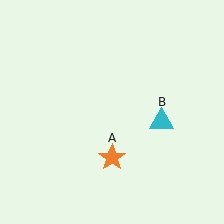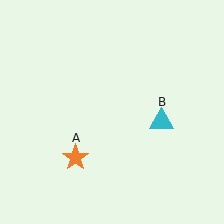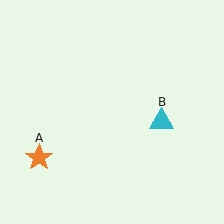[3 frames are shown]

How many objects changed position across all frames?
1 object changed position: orange star (object A).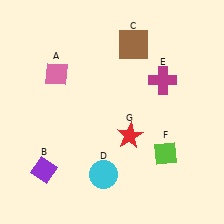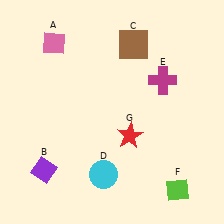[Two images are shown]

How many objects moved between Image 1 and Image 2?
2 objects moved between the two images.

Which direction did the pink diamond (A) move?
The pink diamond (A) moved up.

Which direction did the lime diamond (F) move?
The lime diamond (F) moved down.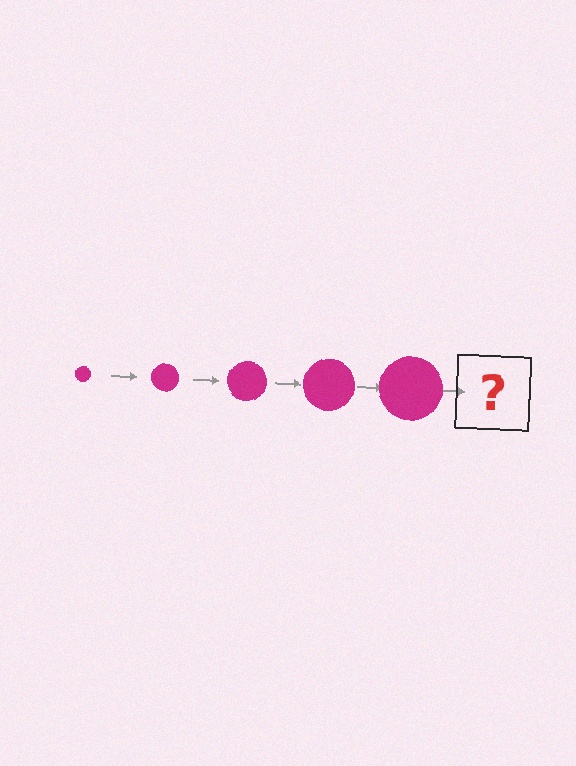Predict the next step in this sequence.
The next step is a magenta circle, larger than the previous one.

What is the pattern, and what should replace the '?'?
The pattern is that the circle gets progressively larger each step. The '?' should be a magenta circle, larger than the previous one.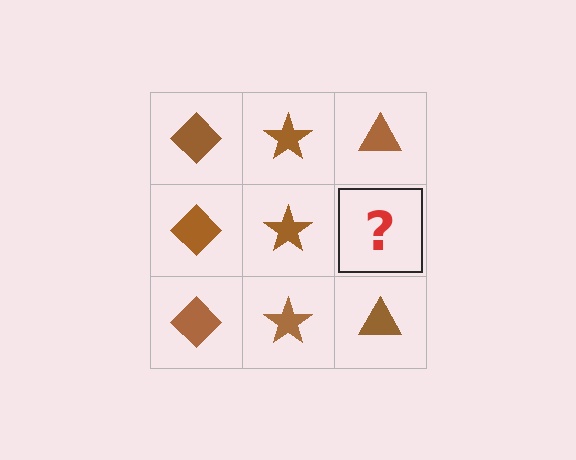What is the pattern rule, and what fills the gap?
The rule is that each column has a consistent shape. The gap should be filled with a brown triangle.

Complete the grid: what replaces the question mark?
The question mark should be replaced with a brown triangle.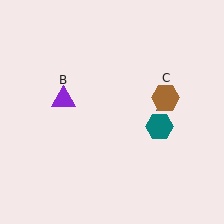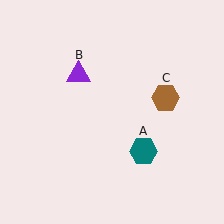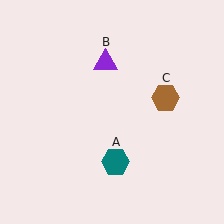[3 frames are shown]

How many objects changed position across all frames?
2 objects changed position: teal hexagon (object A), purple triangle (object B).